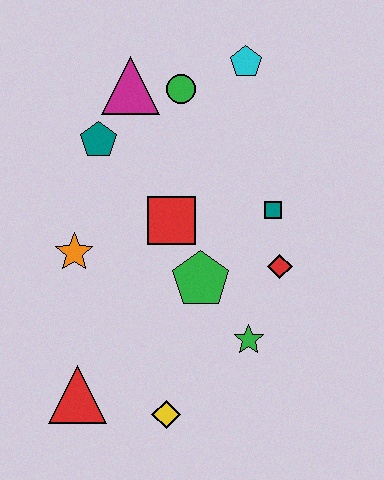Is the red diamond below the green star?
No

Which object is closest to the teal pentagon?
The magenta triangle is closest to the teal pentagon.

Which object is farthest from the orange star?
The cyan pentagon is farthest from the orange star.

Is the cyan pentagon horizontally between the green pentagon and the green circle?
No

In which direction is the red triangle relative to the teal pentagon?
The red triangle is below the teal pentagon.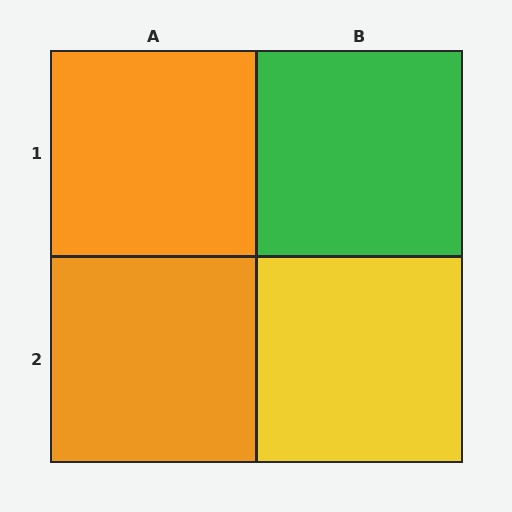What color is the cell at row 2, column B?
Yellow.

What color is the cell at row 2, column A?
Orange.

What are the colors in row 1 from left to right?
Orange, green.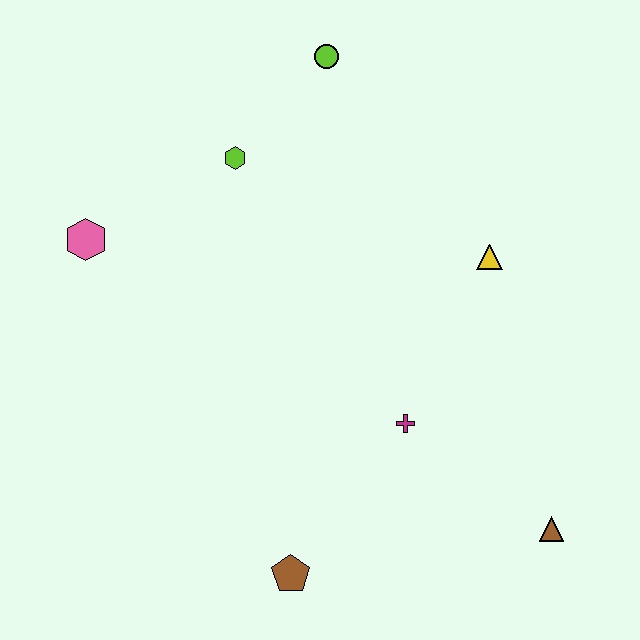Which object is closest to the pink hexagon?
The lime hexagon is closest to the pink hexagon.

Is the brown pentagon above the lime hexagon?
No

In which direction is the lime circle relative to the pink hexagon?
The lime circle is to the right of the pink hexagon.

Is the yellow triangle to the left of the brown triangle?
Yes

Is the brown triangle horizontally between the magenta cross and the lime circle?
No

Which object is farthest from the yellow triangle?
The pink hexagon is farthest from the yellow triangle.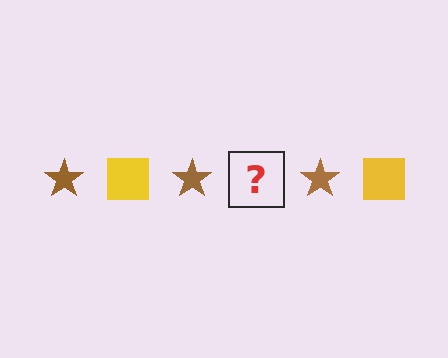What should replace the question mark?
The question mark should be replaced with a yellow square.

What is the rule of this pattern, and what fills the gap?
The rule is that the pattern alternates between brown star and yellow square. The gap should be filled with a yellow square.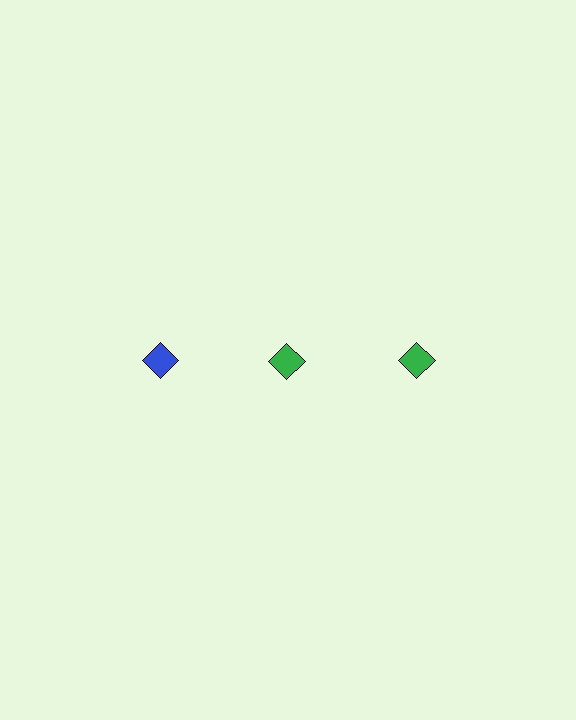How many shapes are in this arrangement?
There are 3 shapes arranged in a grid pattern.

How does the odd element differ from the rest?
It has a different color: blue instead of green.